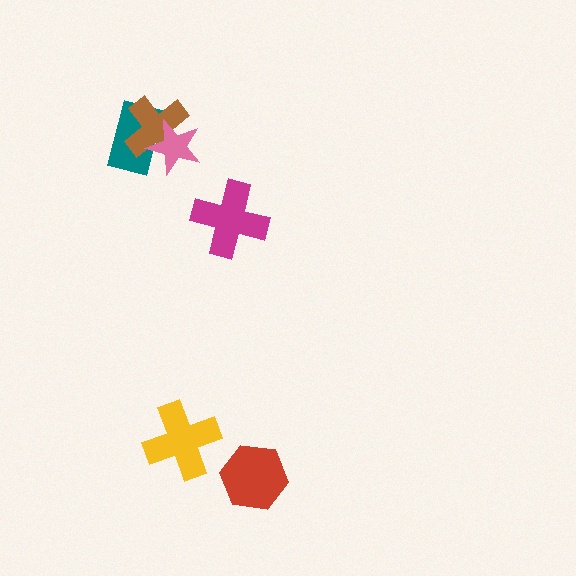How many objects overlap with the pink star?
2 objects overlap with the pink star.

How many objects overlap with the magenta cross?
0 objects overlap with the magenta cross.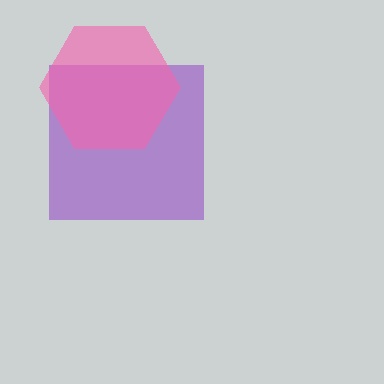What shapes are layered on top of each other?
The layered shapes are: a purple square, a pink hexagon.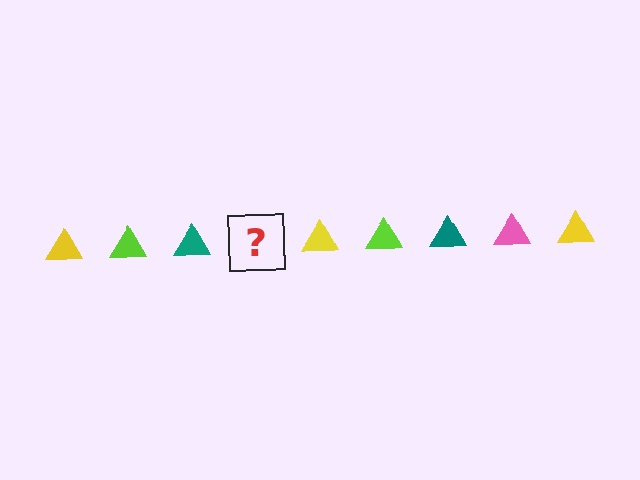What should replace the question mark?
The question mark should be replaced with a pink triangle.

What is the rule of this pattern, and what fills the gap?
The rule is that the pattern cycles through yellow, lime, teal, pink triangles. The gap should be filled with a pink triangle.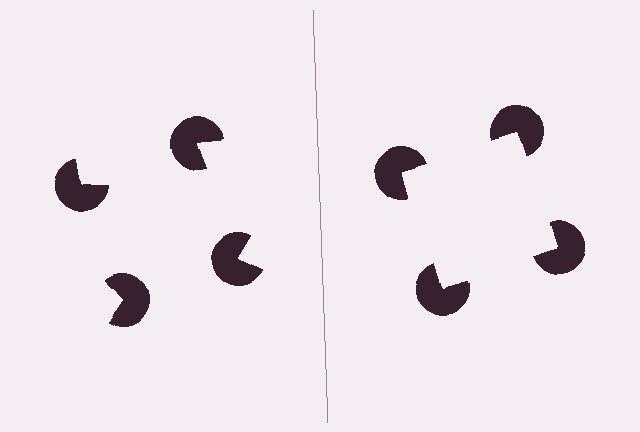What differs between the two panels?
The pac-man discs are positioned identically on both sides; only the wedge orientations differ. On the right they align to a square; on the left they are misaligned.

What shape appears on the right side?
An illusory square.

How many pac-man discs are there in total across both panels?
8 — 4 on each side.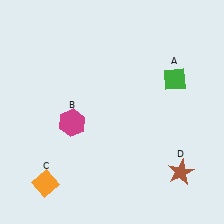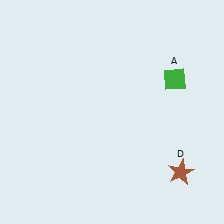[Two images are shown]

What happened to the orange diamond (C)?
The orange diamond (C) was removed in Image 2. It was in the bottom-left area of Image 1.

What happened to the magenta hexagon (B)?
The magenta hexagon (B) was removed in Image 2. It was in the bottom-left area of Image 1.